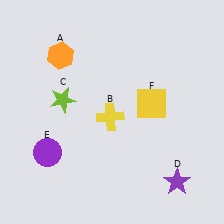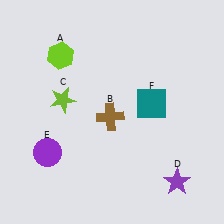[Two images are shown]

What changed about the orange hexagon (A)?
In Image 1, A is orange. In Image 2, it changed to lime.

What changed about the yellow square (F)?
In Image 1, F is yellow. In Image 2, it changed to teal.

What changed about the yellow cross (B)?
In Image 1, B is yellow. In Image 2, it changed to brown.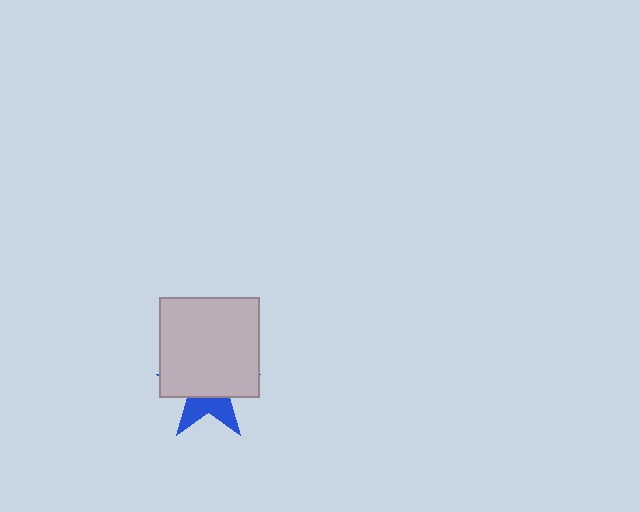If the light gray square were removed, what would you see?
You would see the complete blue star.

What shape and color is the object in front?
The object in front is a light gray square.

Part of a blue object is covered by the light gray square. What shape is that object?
It is a star.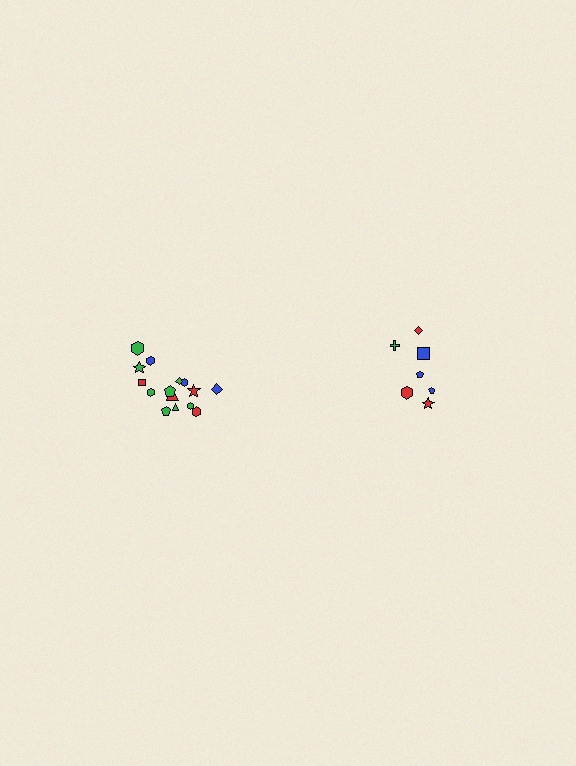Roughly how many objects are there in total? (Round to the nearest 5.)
Roughly 20 objects in total.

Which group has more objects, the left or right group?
The left group.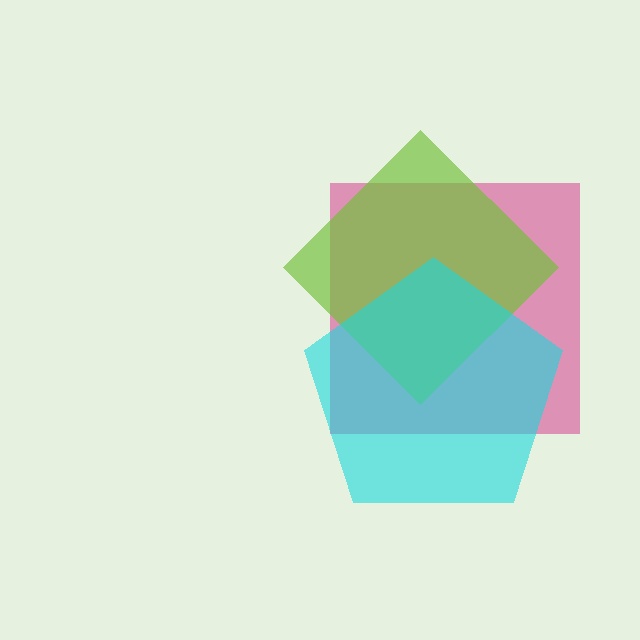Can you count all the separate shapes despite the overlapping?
Yes, there are 3 separate shapes.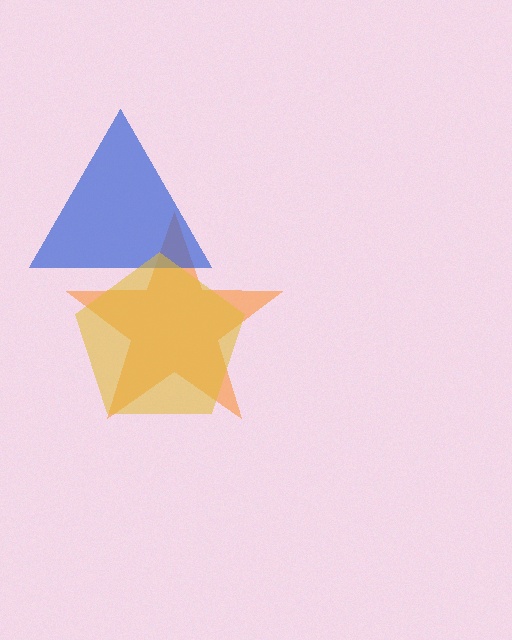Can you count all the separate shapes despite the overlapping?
Yes, there are 3 separate shapes.